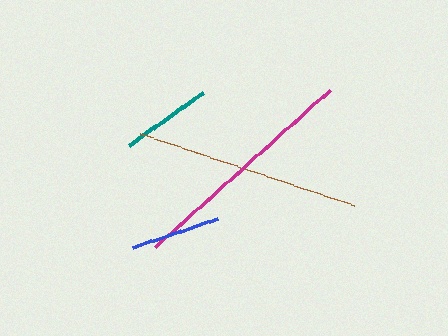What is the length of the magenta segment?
The magenta segment is approximately 235 pixels long.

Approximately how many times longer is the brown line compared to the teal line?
The brown line is approximately 2.5 times the length of the teal line.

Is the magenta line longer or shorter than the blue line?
The magenta line is longer than the blue line.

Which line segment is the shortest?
The blue line is the shortest at approximately 90 pixels.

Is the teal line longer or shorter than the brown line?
The brown line is longer than the teal line.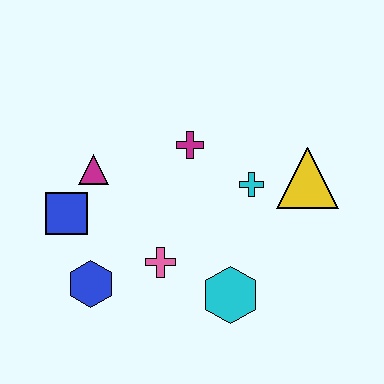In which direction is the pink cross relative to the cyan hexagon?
The pink cross is to the left of the cyan hexagon.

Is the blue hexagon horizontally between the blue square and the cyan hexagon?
Yes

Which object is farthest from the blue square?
The yellow triangle is farthest from the blue square.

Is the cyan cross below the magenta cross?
Yes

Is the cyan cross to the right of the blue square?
Yes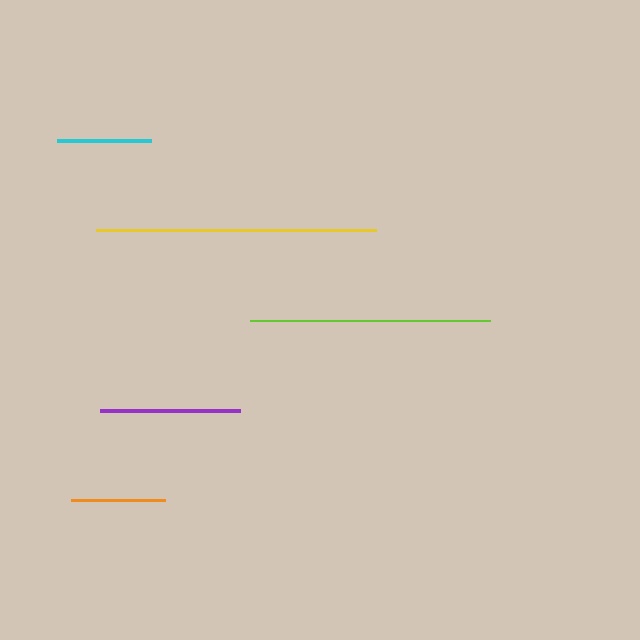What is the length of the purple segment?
The purple segment is approximately 140 pixels long.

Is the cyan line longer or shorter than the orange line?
The cyan line is longer than the orange line.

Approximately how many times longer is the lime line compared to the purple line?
The lime line is approximately 1.7 times the length of the purple line.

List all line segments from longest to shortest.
From longest to shortest: yellow, lime, purple, cyan, orange.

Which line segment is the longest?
The yellow line is the longest at approximately 279 pixels.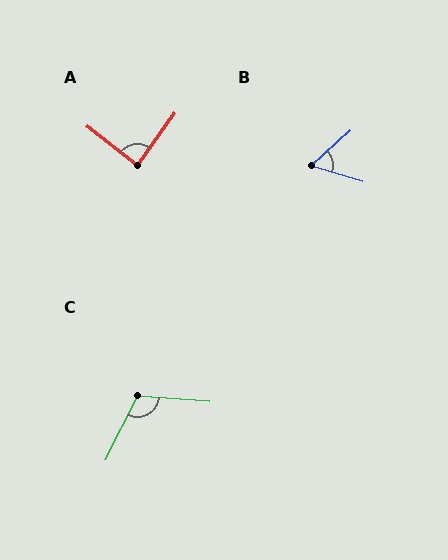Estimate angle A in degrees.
Approximately 87 degrees.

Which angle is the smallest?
B, at approximately 59 degrees.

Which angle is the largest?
C, at approximately 113 degrees.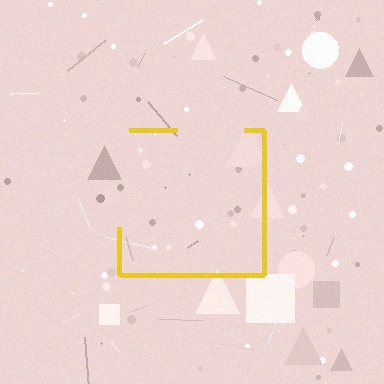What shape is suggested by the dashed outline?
The dashed outline suggests a square.